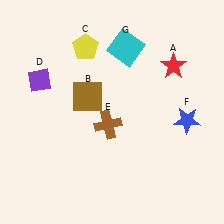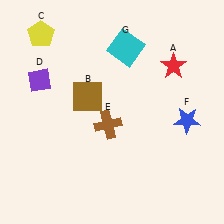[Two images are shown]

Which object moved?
The yellow pentagon (C) moved left.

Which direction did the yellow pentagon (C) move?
The yellow pentagon (C) moved left.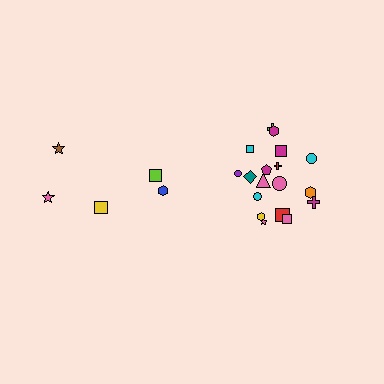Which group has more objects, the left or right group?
The right group.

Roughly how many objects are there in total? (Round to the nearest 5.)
Roughly 25 objects in total.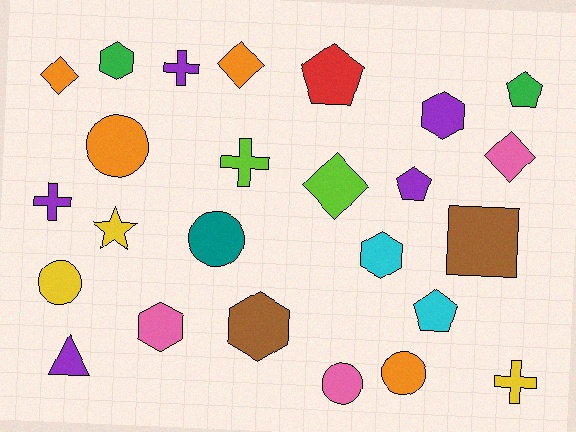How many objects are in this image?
There are 25 objects.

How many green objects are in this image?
There are 2 green objects.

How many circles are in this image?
There are 5 circles.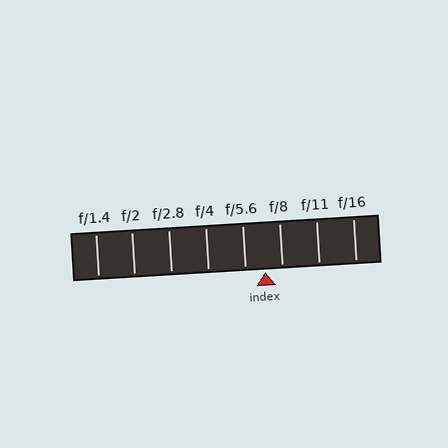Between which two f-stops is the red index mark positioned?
The index mark is between f/5.6 and f/8.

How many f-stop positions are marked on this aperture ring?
There are 8 f-stop positions marked.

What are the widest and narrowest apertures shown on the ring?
The widest aperture shown is f/1.4 and the narrowest is f/16.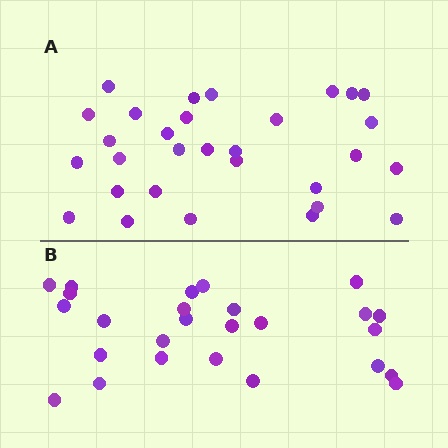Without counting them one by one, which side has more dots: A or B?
Region A (the top region) has more dots.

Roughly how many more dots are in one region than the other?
Region A has about 4 more dots than region B.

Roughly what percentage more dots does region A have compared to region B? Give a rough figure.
About 15% more.